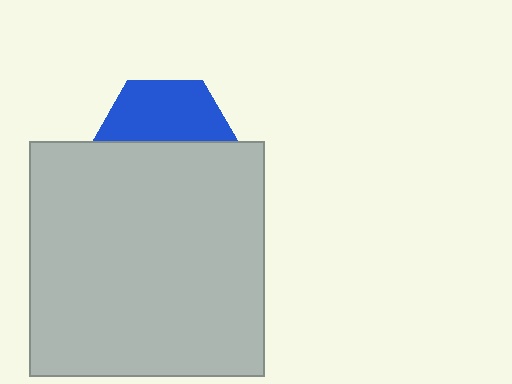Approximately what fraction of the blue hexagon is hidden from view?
Roughly 54% of the blue hexagon is hidden behind the light gray square.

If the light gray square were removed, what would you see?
You would see the complete blue hexagon.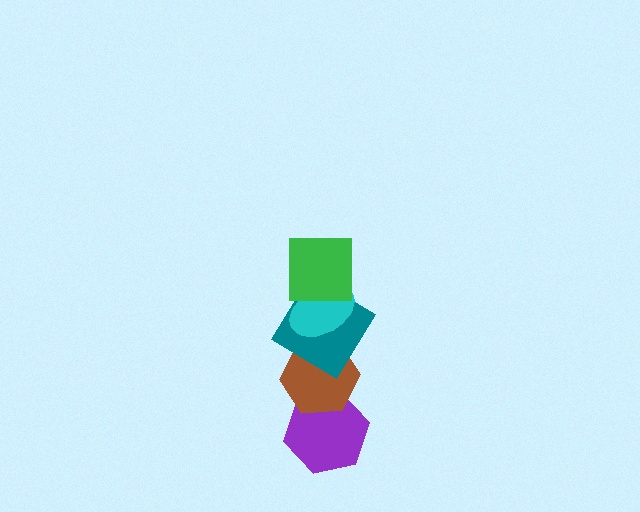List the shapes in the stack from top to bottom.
From top to bottom: the green square, the cyan ellipse, the teal diamond, the brown hexagon, the purple hexagon.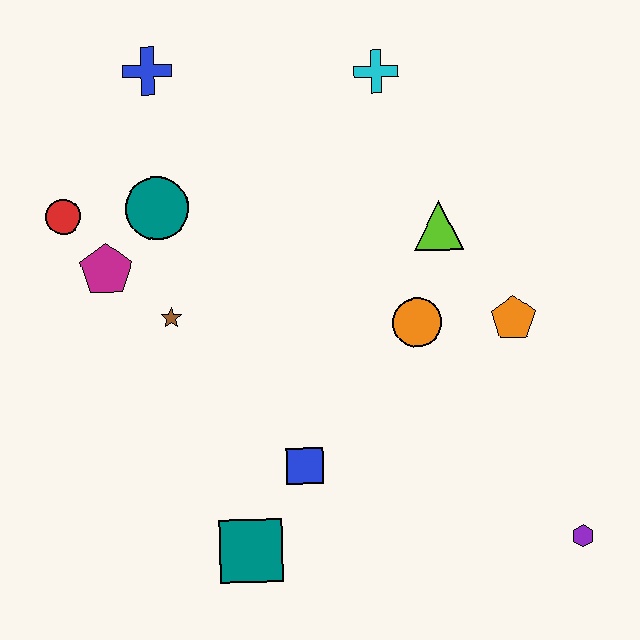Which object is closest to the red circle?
The magenta pentagon is closest to the red circle.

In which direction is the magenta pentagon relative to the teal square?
The magenta pentagon is above the teal square.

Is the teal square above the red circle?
No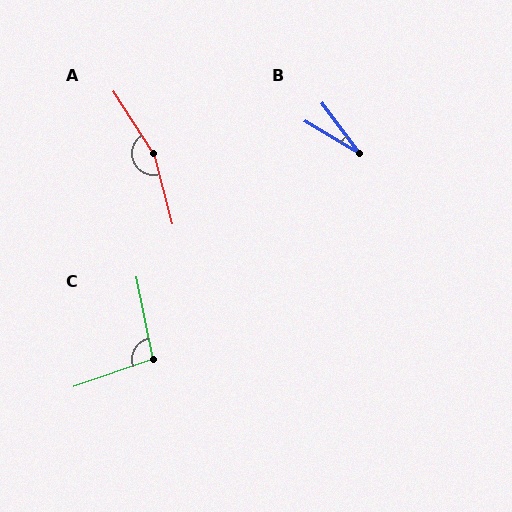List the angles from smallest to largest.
B (22°), C (98°), A (162°).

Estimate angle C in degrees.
Approximately 98 degrees.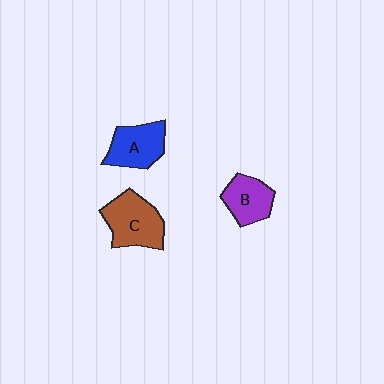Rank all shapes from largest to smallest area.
From largest to smallest: C (brown), A (blue), B (purple).